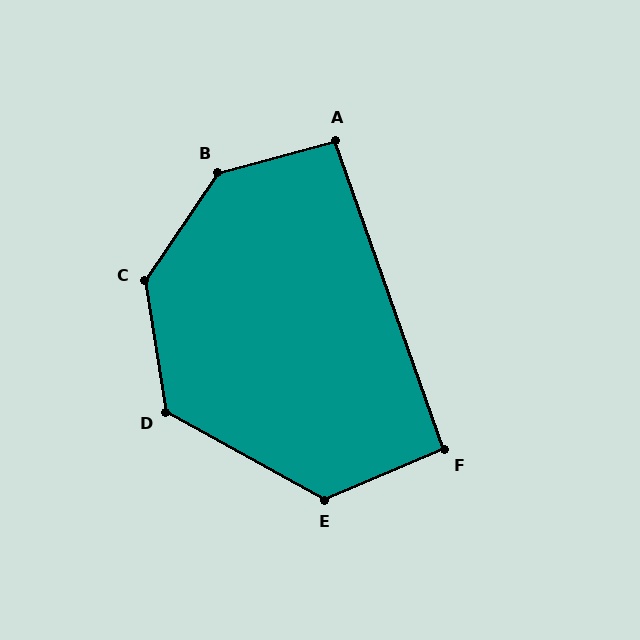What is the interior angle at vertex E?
Approximately 129 degrees (obtuse).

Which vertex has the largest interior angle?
B, at approximately 139 degrees.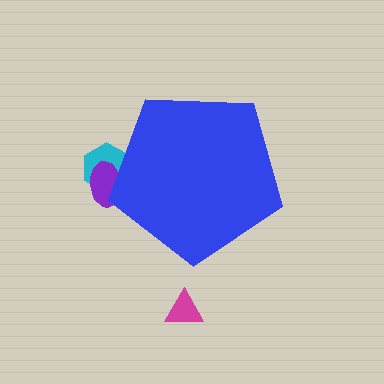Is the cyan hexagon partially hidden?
Yes, the cyan hexagon is partially hidden behind the blue pentagon.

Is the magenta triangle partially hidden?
No, the magenta triangle is fully visible.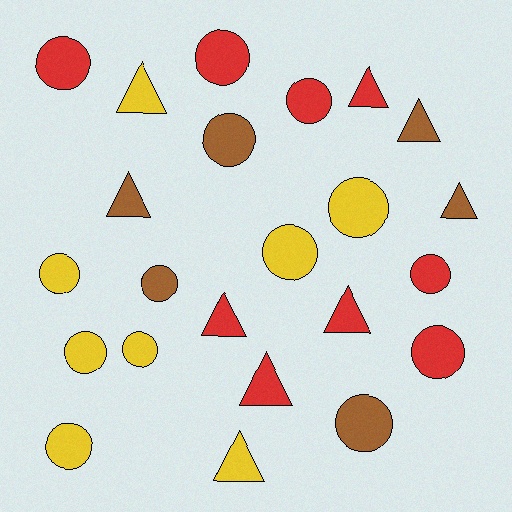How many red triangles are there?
There are 4 red triangles.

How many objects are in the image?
There are 23 objects.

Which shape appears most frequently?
Circle, with 14 objects.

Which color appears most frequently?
Red, with 9 objects.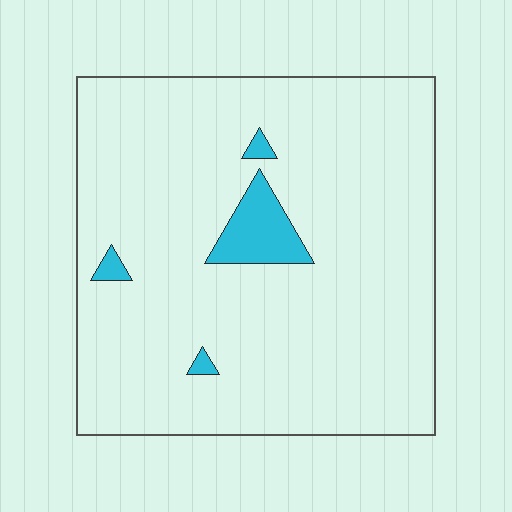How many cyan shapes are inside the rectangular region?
4.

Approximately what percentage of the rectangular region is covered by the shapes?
Approximately 5%.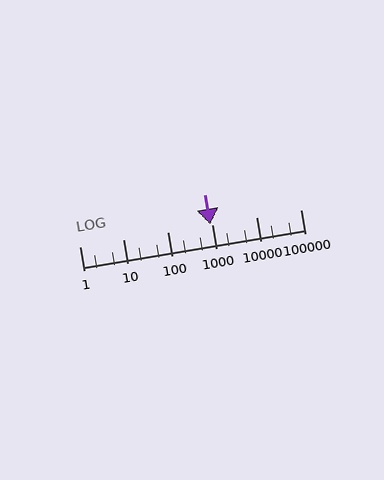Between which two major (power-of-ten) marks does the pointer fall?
The pointer is between 100 and 1000.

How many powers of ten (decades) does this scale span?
The scale spans 5 decades, from 1 to 100000.